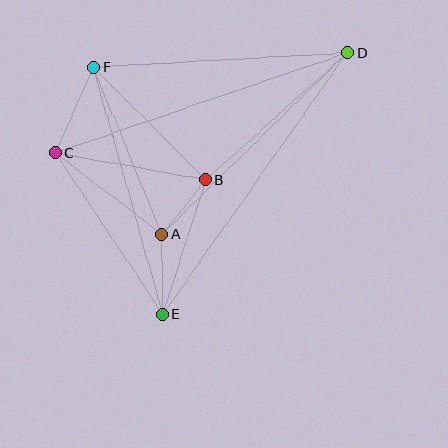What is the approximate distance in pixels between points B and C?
The distance between B and C is approximately 153 pixels.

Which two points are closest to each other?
Points A and B are closest to each other.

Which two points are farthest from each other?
Points D and E are farthest from each other.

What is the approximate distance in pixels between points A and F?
The distance between A and F is approximately 180 pixels.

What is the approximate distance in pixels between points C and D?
The distance between C and D is approximately 309 pixels.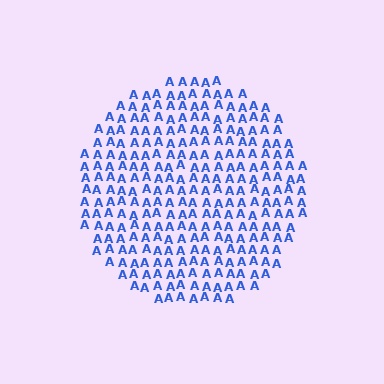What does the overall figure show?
The overall figure shows a circle.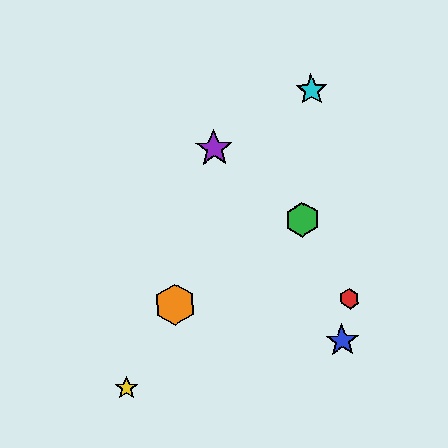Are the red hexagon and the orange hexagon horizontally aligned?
Yes, both are at y≈299.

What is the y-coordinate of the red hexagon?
The red hexagon is at y≈299.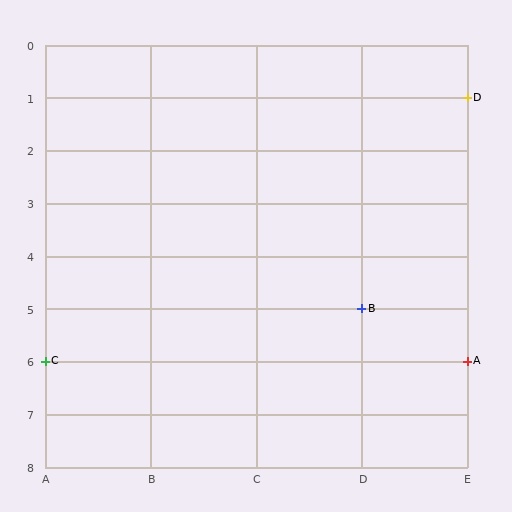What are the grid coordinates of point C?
Point C is at grid coordinates (A, 6).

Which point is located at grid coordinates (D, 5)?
Point B is at (D, 5).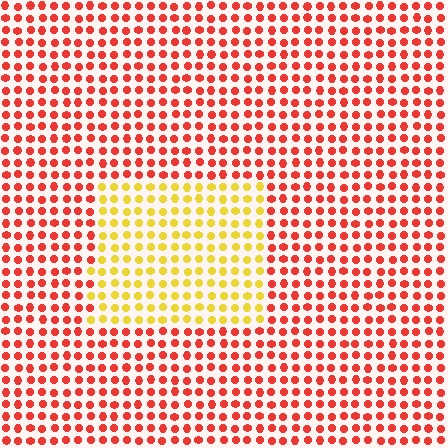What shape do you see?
I see a rectangle.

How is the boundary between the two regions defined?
The boundary is defined purely by a slight shift in hue (about 52 degrees). Spacing, size, and orientation are identical on both sides.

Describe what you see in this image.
The image is filled with small red elements in a uniform arrangement. A rectangle-shaped region is visible where the elements are tinted to a slightly different hue, forming a subtle color boundary.